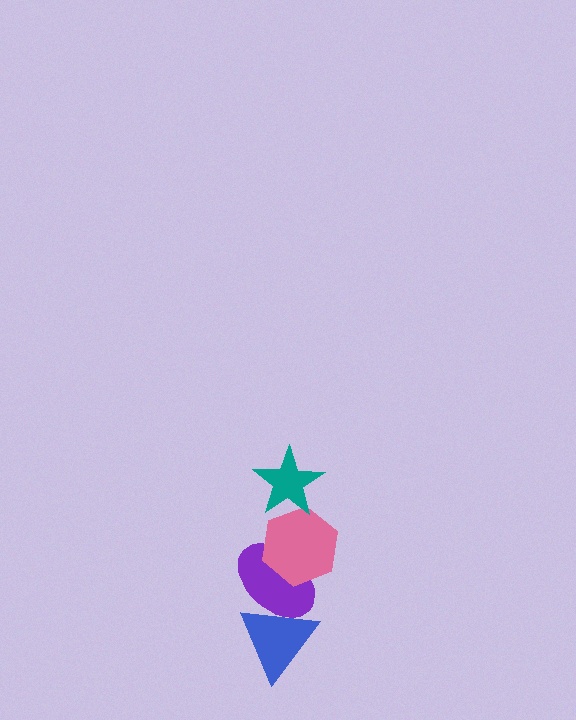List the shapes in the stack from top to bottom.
From top to bottom: the teal star, the pink hexagon, the purple ellipse, the blue triangle.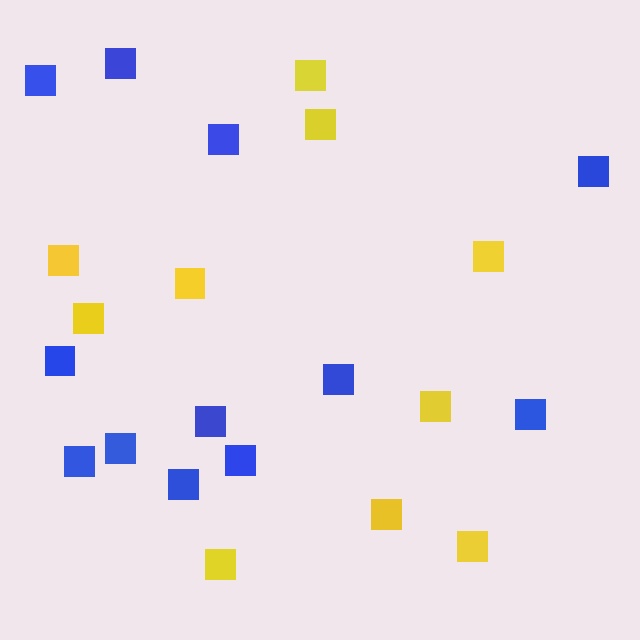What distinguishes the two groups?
There are 2 groups: one group of yellow squares (10) and one group of blue squares (12).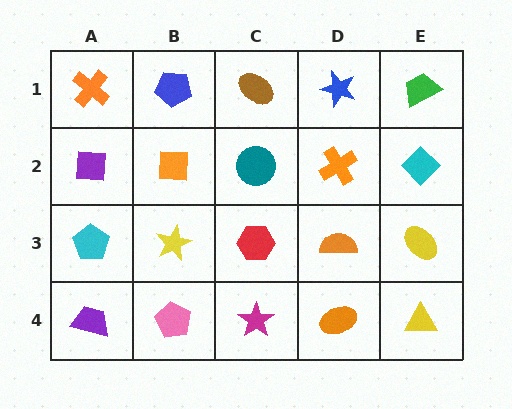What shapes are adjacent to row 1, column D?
An orange cross (row 2, column D), a brown ellipse (row 1, column C), a green trapezoid (row 1, column E).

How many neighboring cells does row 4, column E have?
2.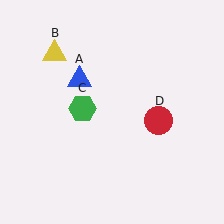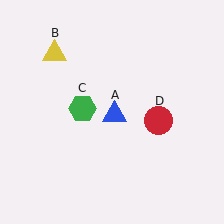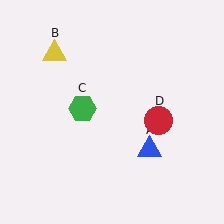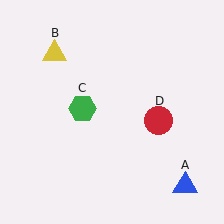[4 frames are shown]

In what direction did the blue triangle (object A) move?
The blue triangle (object A) moved down and to the right.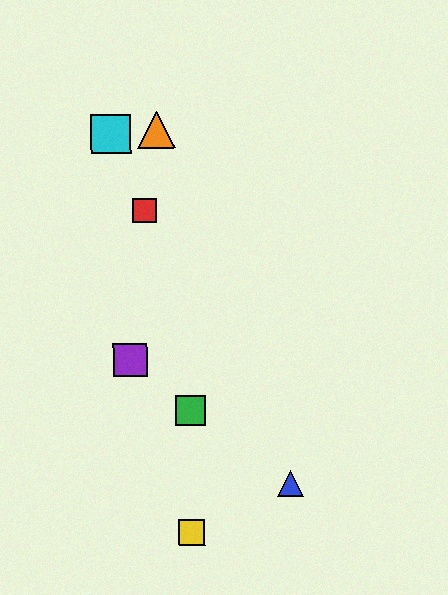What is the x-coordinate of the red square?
The red square is at x≈144.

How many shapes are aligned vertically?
2 shapes (the green square, the yellow square) are aligned vertically.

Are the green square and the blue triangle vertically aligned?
No, the green square is at x≈191 and the blue triangle is at x≈290.